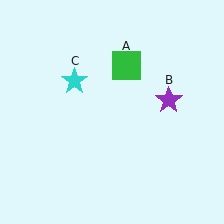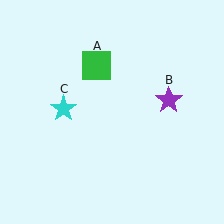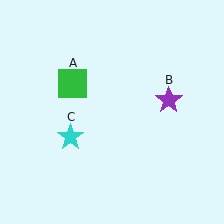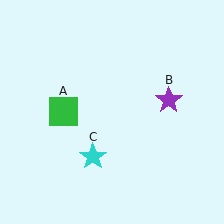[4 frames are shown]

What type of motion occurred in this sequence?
The green square (object A), cyan star (object C) rotated counterclockwise around the center of the scene.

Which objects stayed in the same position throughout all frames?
Purple star (object B) remained stationary.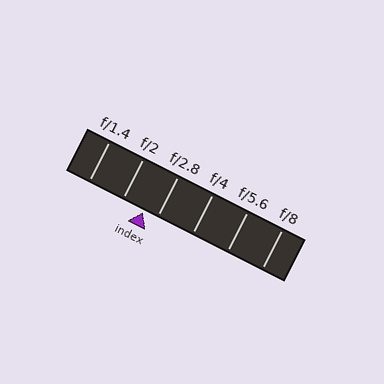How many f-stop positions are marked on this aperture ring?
There are 6 f-stop positions marked.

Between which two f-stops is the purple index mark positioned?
The index mark is between f/2 and f/2.8.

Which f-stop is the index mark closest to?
The index mark is closest to f/2.8.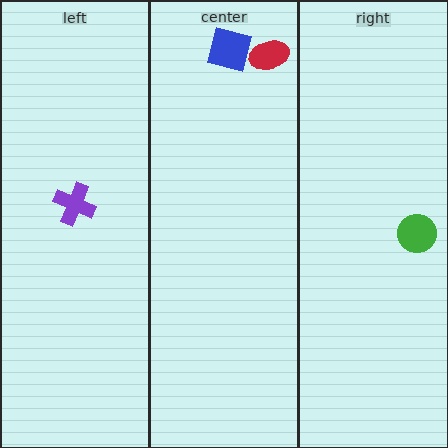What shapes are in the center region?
The red ellipse, the blue square.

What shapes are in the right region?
The green circle.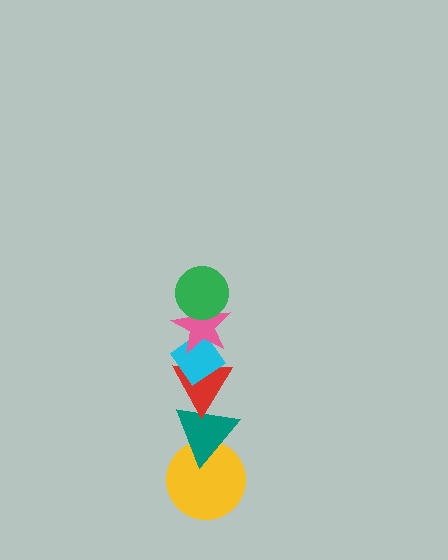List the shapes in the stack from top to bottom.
From top to bottom: the green circle, the pink star, the cyan diamond, the red triangle, the teal triangle, the yellow circle.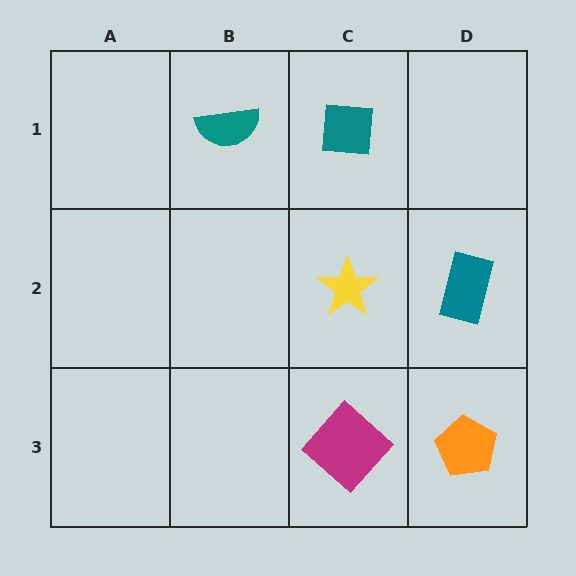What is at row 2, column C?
A yellow star.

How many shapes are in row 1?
2 shapes.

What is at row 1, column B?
A teal semicircle.